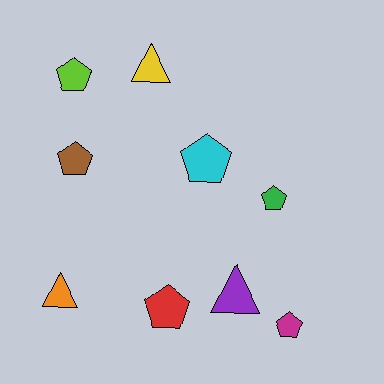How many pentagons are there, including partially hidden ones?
There are 6 pentagons.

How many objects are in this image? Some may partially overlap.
There are 9 objects.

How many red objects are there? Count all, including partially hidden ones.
There is 1 red object.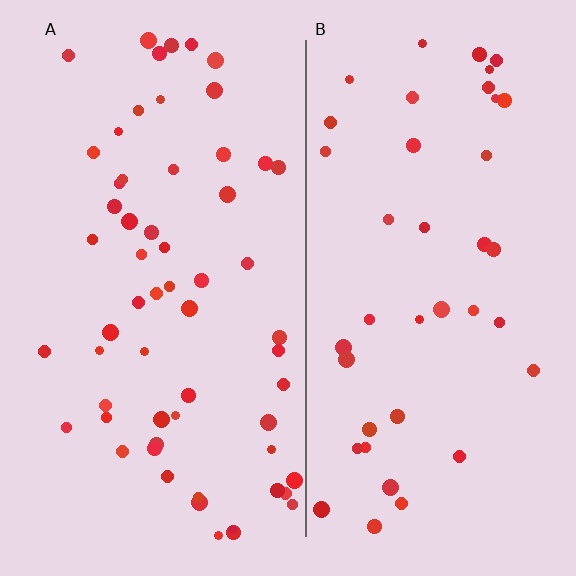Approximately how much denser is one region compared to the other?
Approximately 1.5× — region A over region B.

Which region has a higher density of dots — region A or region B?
A (the left).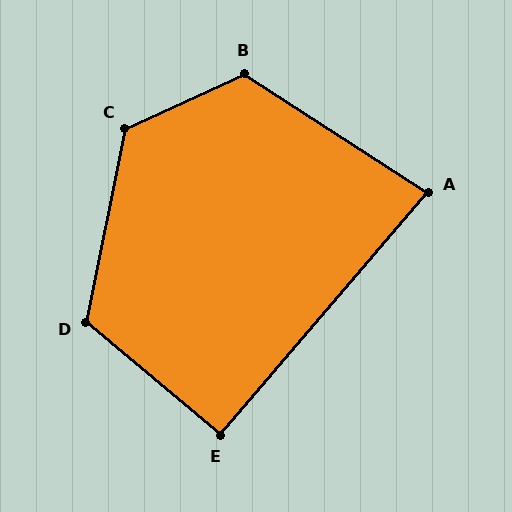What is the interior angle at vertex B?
Approximately 122 degrees (obtuse).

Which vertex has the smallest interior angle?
A, at approximately 83 degrees.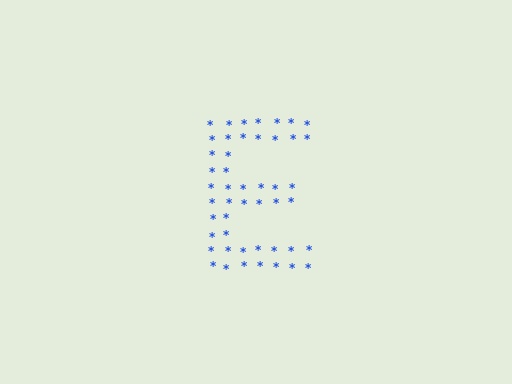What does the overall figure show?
The overall figure shows the letter E.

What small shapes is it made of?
It is made of small asterisks.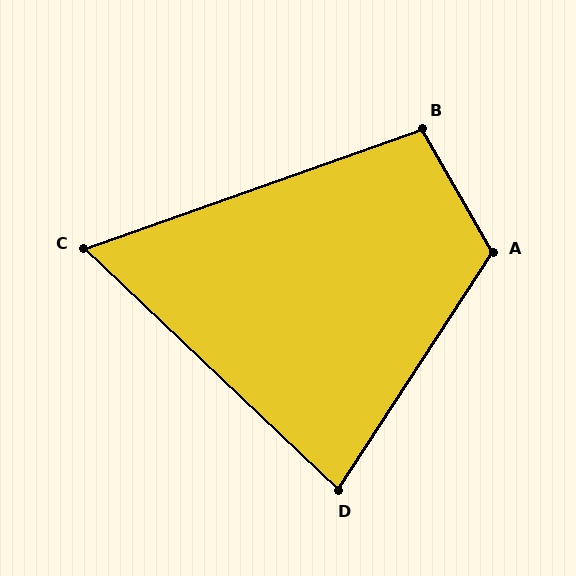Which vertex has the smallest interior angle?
C, at approximately 63 degrees.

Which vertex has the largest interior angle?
A, at approximately 117 degrees.